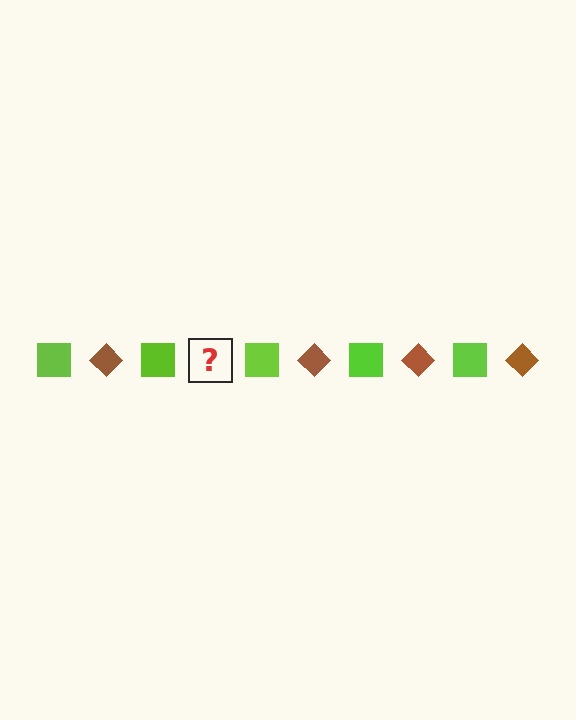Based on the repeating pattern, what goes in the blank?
The blank should be a brown diamond.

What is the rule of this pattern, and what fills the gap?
The rule is that the pattern alternates between lime square and brown diamond. The gap should be filled with a brown diamond.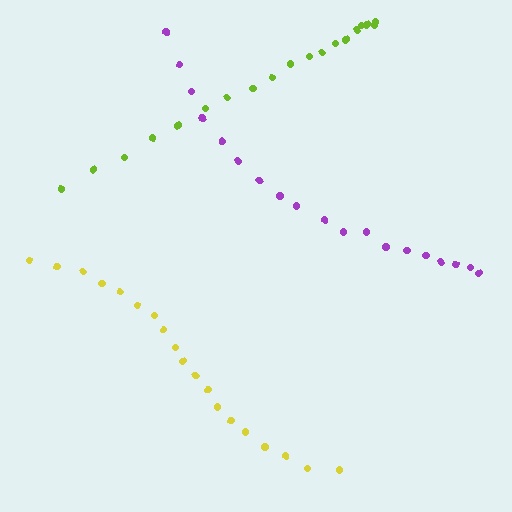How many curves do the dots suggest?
There are 3 distinct paths.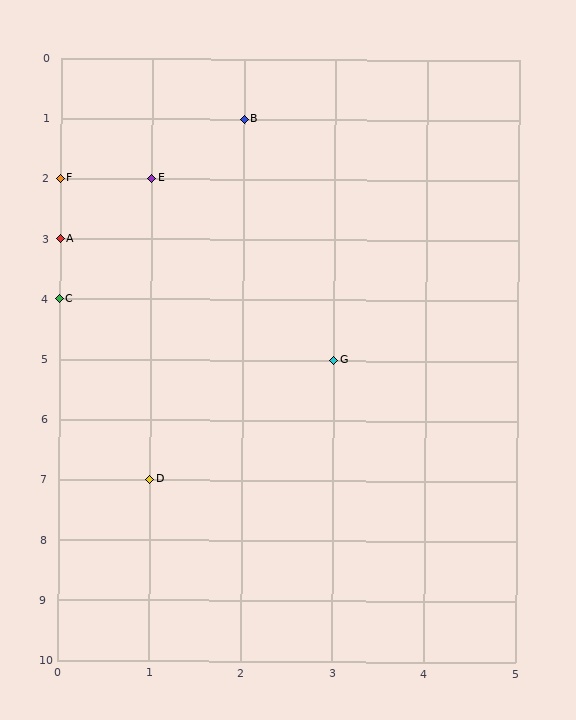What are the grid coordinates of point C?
Point C is at grid coordinates (0, 4).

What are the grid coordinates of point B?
Point B is at grid coordinates (2, 1).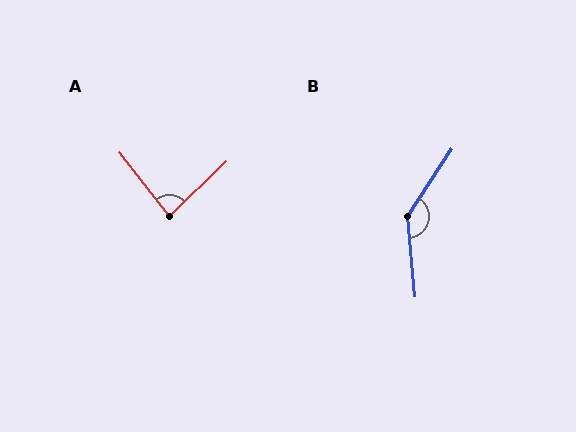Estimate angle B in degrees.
Approximately 141 degrees.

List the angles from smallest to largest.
A (84°), B (141°).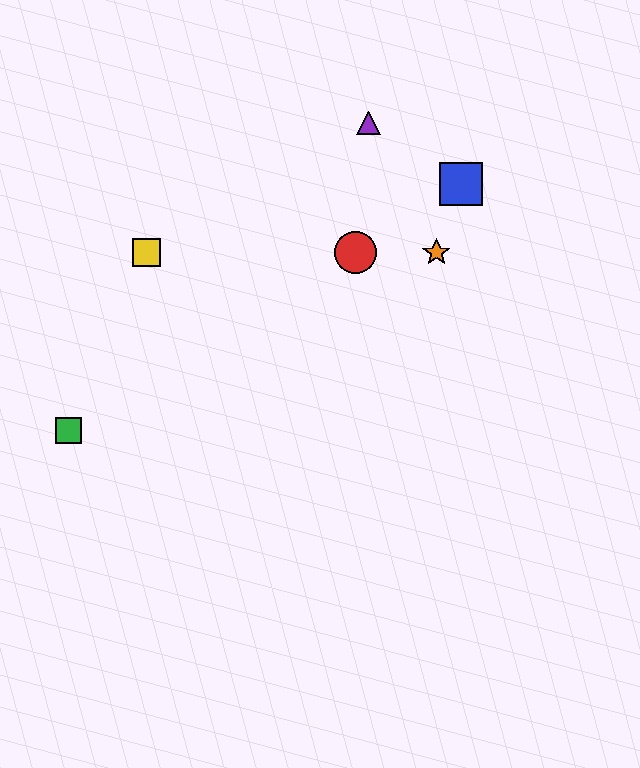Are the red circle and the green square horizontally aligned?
No, the red circle is at y≈252 and the green square is at y≈431.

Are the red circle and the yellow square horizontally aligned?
Yes, both are at y≈252.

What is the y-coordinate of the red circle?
The red circle is at y≈252.